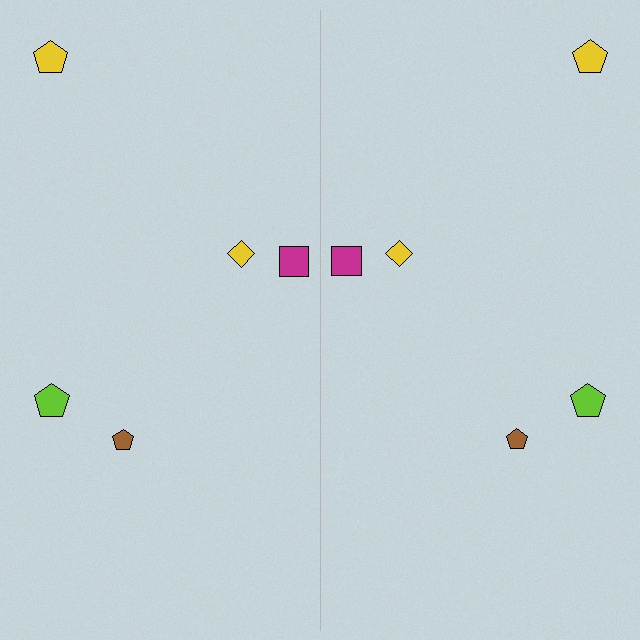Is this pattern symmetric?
Yes, this pattern has bilateral (reflection) symmetry.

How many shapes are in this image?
There are 10 shapes in this image.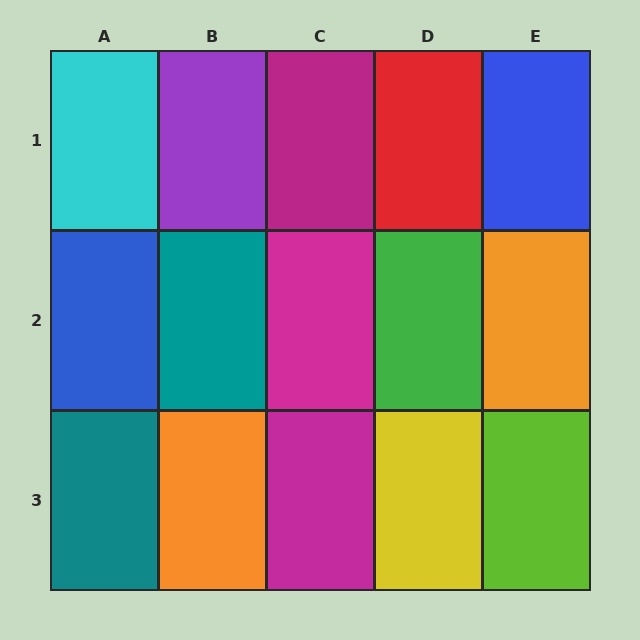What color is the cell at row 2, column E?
Orange.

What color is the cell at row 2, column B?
Teal.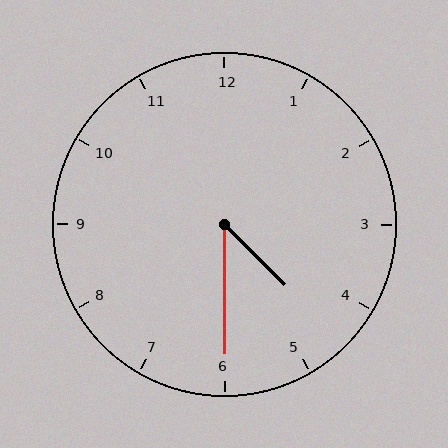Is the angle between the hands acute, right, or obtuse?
It is acute.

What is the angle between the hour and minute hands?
Approximately 45 degrees.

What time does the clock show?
4:30.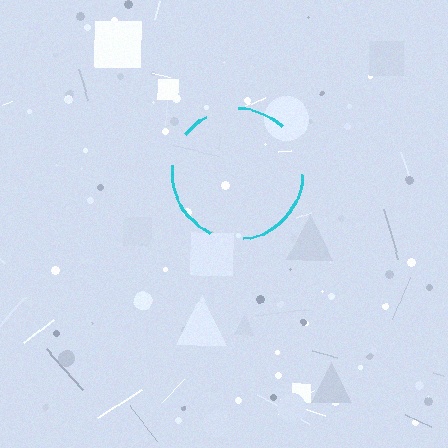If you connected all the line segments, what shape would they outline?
They would outline a circle.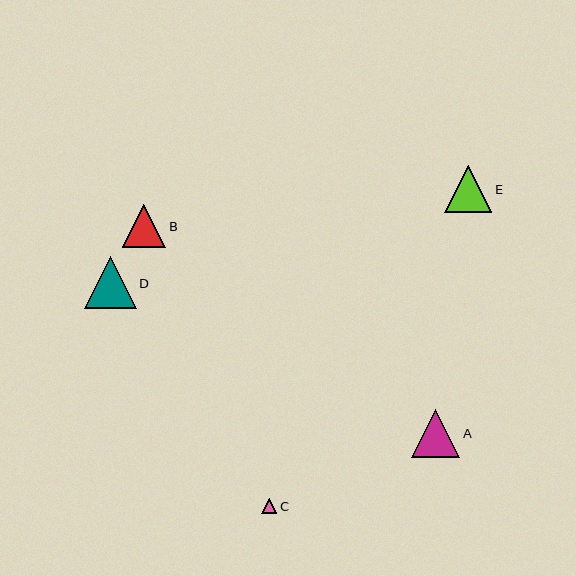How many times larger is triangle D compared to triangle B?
Triangle D is approximately 1.2 times the size of triangle B.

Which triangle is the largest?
Triangle D is the largest with a size of approximately 51 pixels.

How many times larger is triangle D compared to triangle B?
Triangle D is approximately 1.2 times the size of triangle B.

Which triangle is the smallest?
Triangle C is the smallest with a size of approximately 15 pixels.